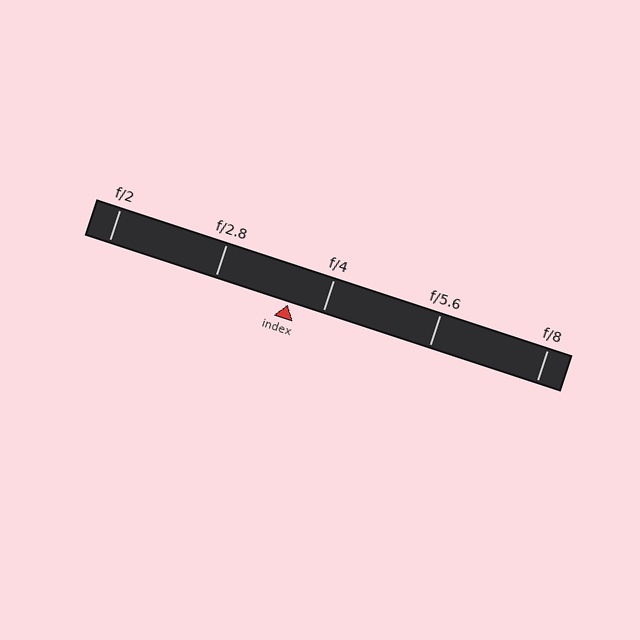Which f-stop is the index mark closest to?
The index mark is closest to f/4.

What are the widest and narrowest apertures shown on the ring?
The widest aperture shown is f/2 and the narrowest is f/8.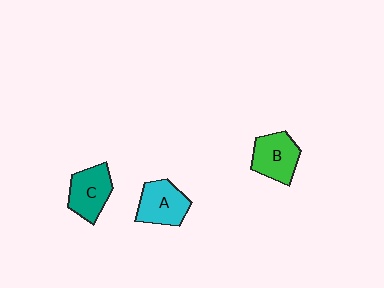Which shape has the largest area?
Shape A (cyan).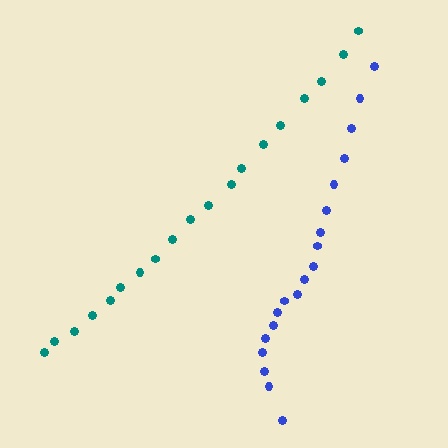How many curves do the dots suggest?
There are 2 distinct paths.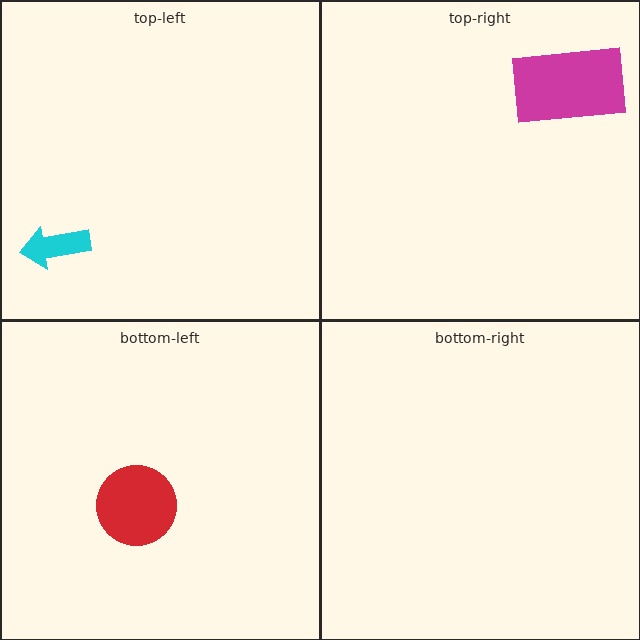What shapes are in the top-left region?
The cyan arrow.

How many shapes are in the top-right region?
1.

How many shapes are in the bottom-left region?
1.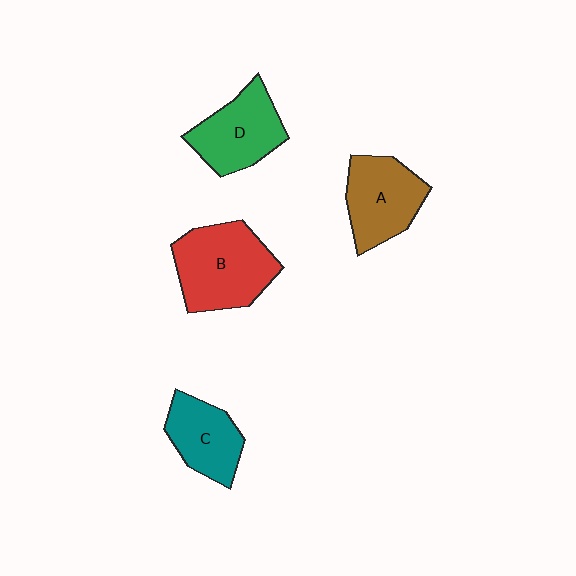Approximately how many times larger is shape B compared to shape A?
Approximately 1.3 times.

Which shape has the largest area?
Shape B (red).